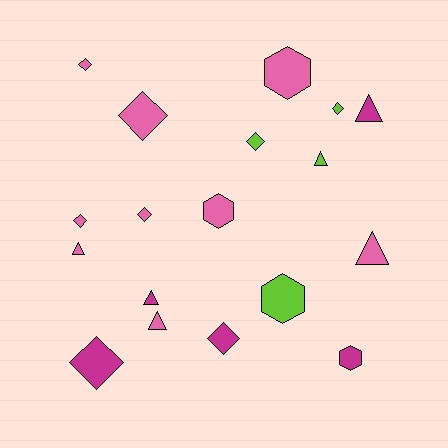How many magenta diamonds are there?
There are 2 magenta diamonds.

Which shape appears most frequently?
Diamond, with 8 objects.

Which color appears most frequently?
Pink, with 9 objects.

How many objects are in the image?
There are 18 objects.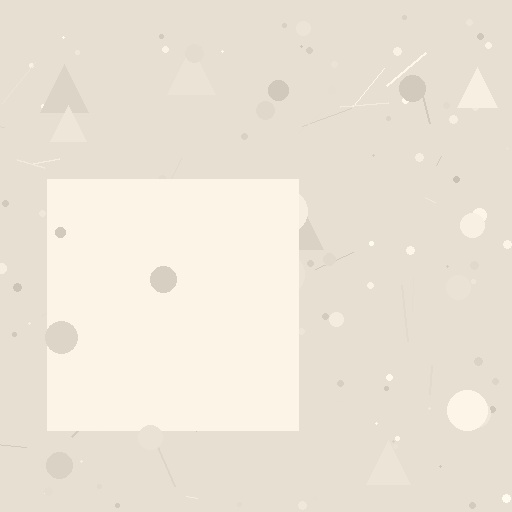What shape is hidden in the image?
A square is hidden in the image.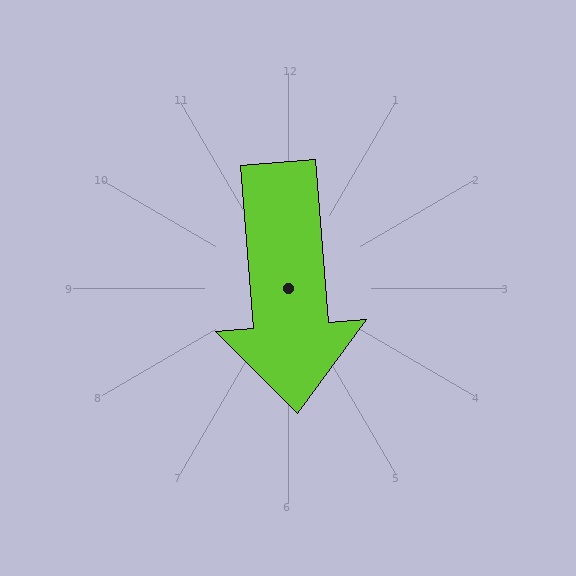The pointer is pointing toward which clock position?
Roughly 6 o'clock.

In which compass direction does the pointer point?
South.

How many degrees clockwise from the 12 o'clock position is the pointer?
Approximately 176 degrees.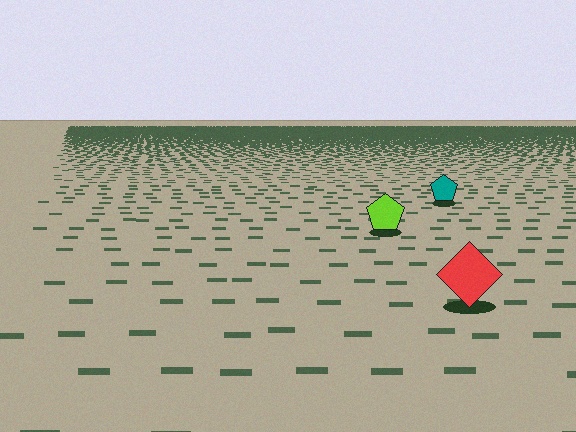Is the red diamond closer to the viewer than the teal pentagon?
Yes. The red diamond is closer — you can tell from the texture gradient: the ground texture is coarser near it.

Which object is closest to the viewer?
The red diamond is closest. The texture marks near it are larger and more spread out.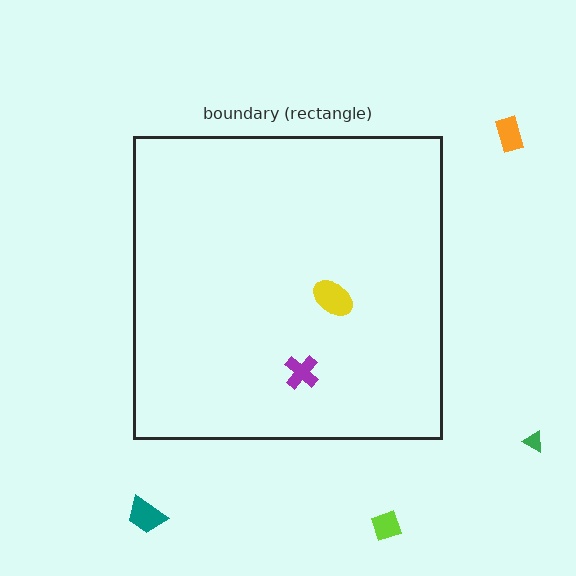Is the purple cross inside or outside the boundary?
Inside.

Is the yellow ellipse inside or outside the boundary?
Inside.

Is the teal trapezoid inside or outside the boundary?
Outside.